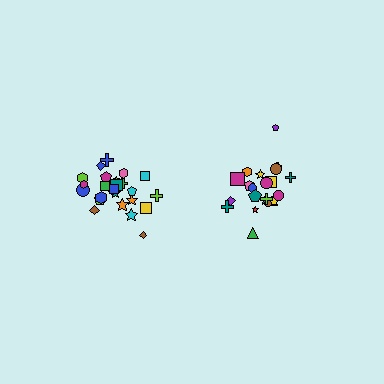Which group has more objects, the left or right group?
The left group.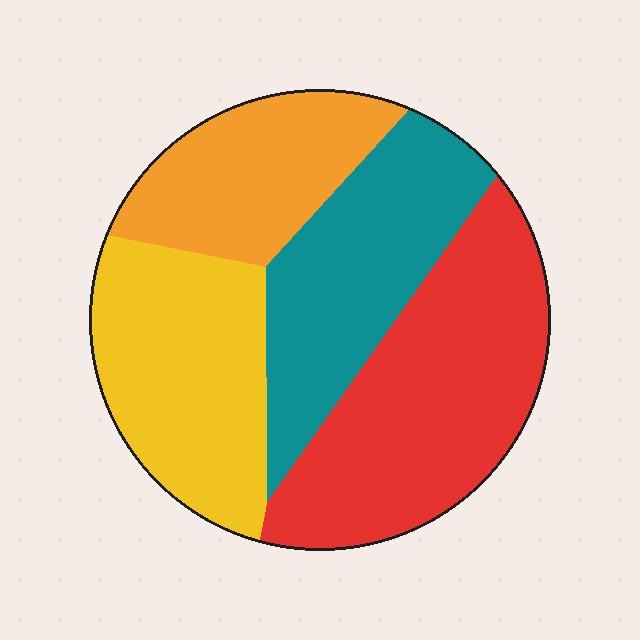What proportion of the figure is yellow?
Yellow covers 25% of the figure.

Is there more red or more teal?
Red.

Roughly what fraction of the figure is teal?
Teal takes up about one quarter (1/4) of the figure.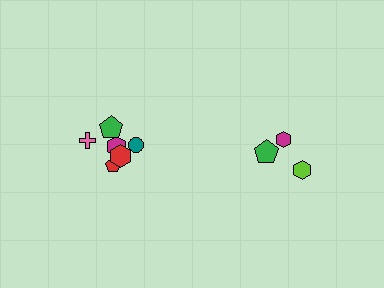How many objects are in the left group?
There are 6 objects.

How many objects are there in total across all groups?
There are 9 objects.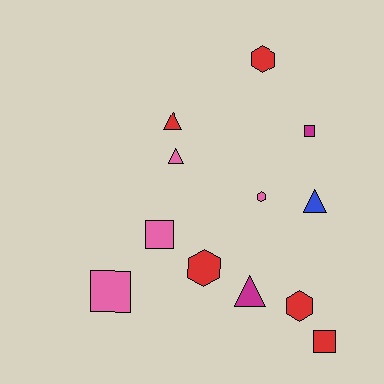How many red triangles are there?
There is 1 red triangle.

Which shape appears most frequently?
Triangle, with 4 objects.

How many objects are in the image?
There are 12 objects.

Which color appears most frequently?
Red, with 5 objects.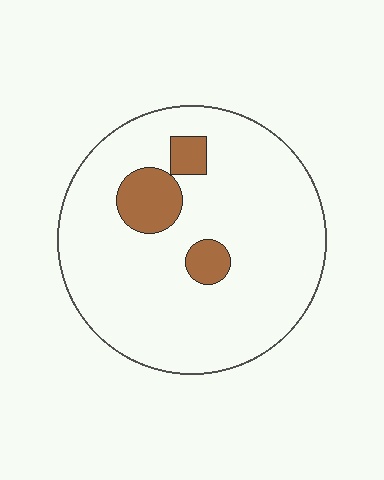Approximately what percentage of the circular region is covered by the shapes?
Approximately 10%.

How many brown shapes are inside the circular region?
3.